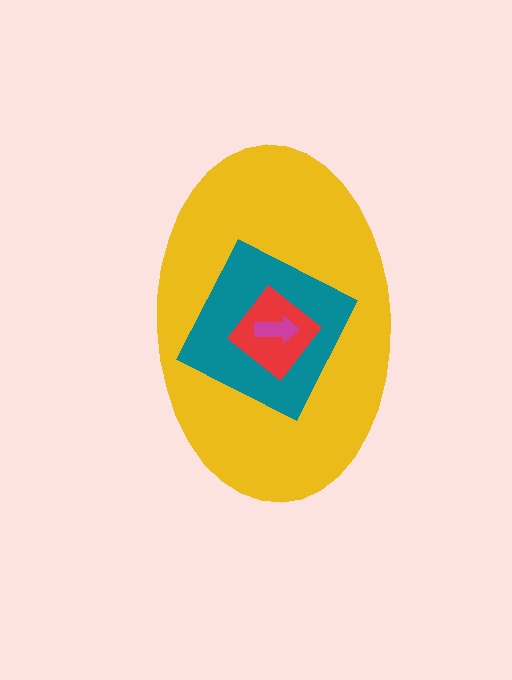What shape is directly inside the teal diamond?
The red diamond.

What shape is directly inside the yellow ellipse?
The teal diamond.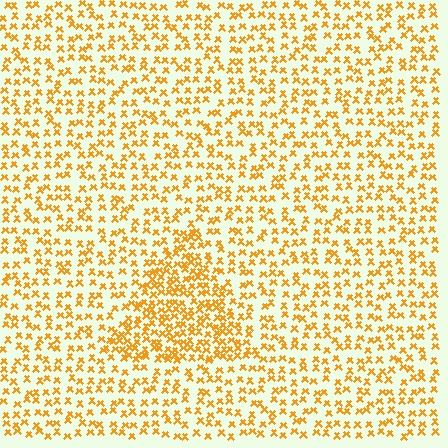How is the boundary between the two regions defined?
The boundary is defined by a change in element density (approximately 1.9x ratio). All elements are the same color, size, and shape.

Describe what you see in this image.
The image contains small orange elements arranged at two different densities. A triangle-shaped region is visible where the elements are more densely packed than the surrounding area.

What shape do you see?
I see a triangle.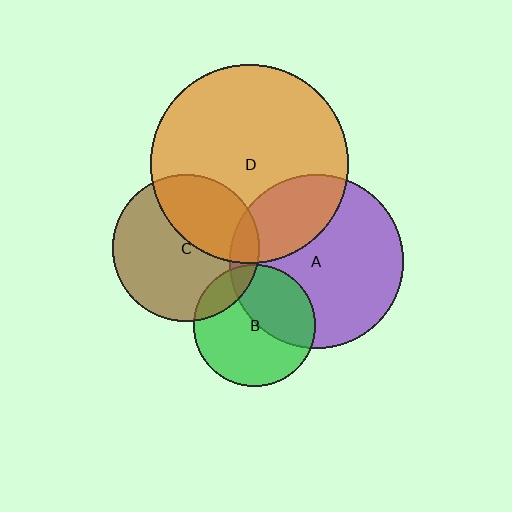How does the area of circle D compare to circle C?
Approximately 1.8 times.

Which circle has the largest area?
Circle D (orange).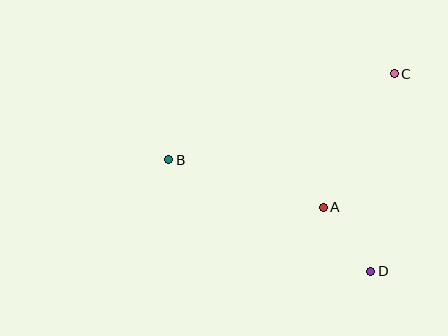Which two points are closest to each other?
Points A and D are closest to each other.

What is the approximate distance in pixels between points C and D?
The distance between C and D is approximately 199 pixels.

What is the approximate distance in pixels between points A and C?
The distance between A and C is approximately 151 pixels.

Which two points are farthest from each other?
Points B and C are farthest from each other.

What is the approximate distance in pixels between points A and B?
The distance between A and B is approximately 162 pixels.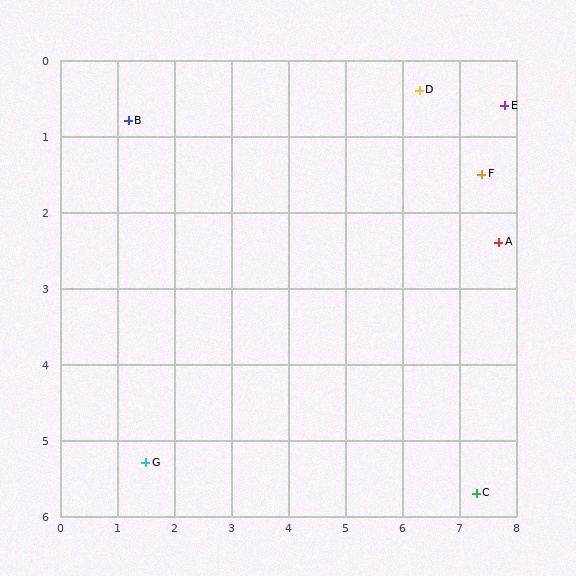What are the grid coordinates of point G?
Point G is at approximately (1.5, 5.3).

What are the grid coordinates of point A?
Point A is at approximately (7.7, 2.4).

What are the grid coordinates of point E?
Point E is at approximately (7.8, 0.6).